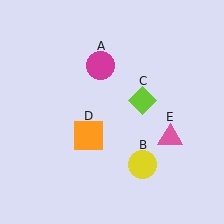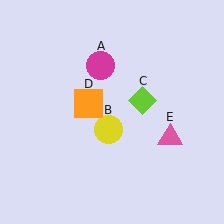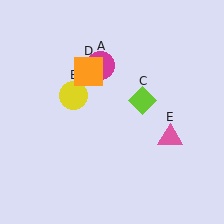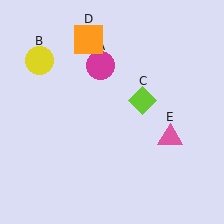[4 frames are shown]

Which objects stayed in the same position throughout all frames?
Magenta circle (object A) and lime diamond (object C) and pink triangle (object E) remained stationary.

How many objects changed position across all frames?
2 objects changed position: yellow circle (object B), orange square (object D).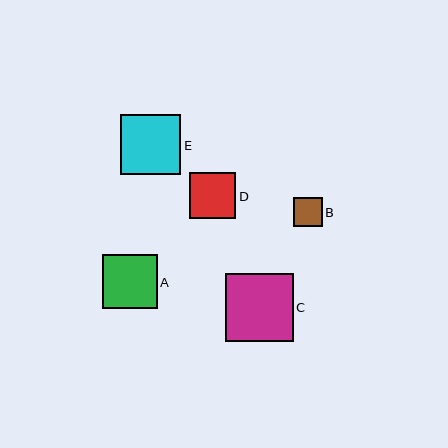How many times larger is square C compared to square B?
Square C is approximately 2.4 times the size of square B.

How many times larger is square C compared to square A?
Square C is approximately 1.3 times the size of square A.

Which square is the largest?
Square C is the largest with a size of approximately 68 pixels.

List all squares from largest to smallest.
From largest to smallest: C, E, A, D, B.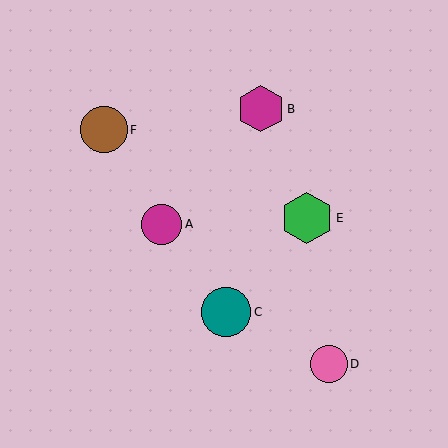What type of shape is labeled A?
Shape A is a magenta circle.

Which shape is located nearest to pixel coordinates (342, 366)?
The pink circle (labeled D) at (329, 364) is nearest to that location.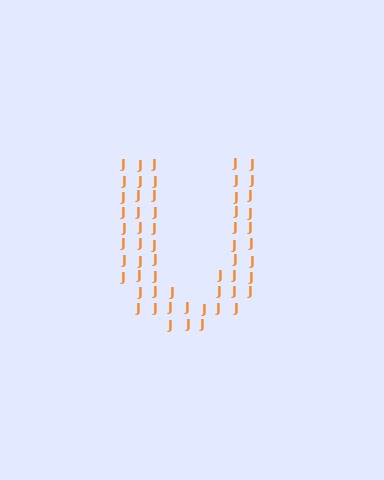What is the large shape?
The large shape is the letter U.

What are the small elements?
The small elements are letter J's.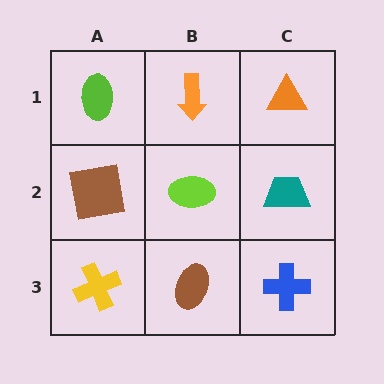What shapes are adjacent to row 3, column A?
A brown square (row 2, column A), a brown ellipse (row 3, column B).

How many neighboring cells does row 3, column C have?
2.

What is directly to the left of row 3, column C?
A brown ellipse.